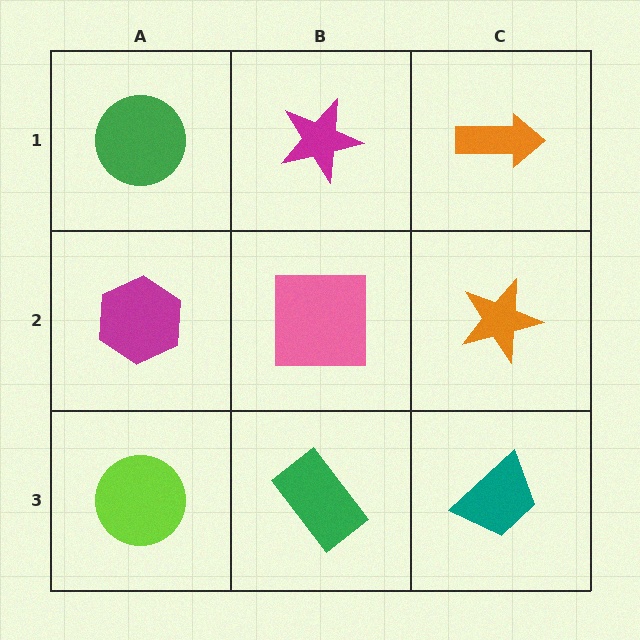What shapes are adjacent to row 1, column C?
An orange star (row 2, column C), a magenta star (row 1, column B).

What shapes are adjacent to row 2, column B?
A magenta star (row 1, column B), a green rectangle (row 3, column B), a magenta hexagon (row 2, column A), an orange star (row 2, column C).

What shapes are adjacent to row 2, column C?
An orange arrow (row 1, column C), a teal trapezoid (row 3, column C), a pink square (row 2, column B).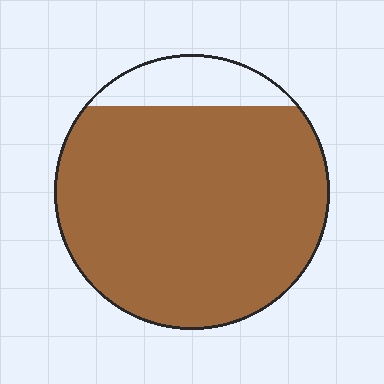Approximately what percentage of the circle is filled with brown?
Approximately 85%.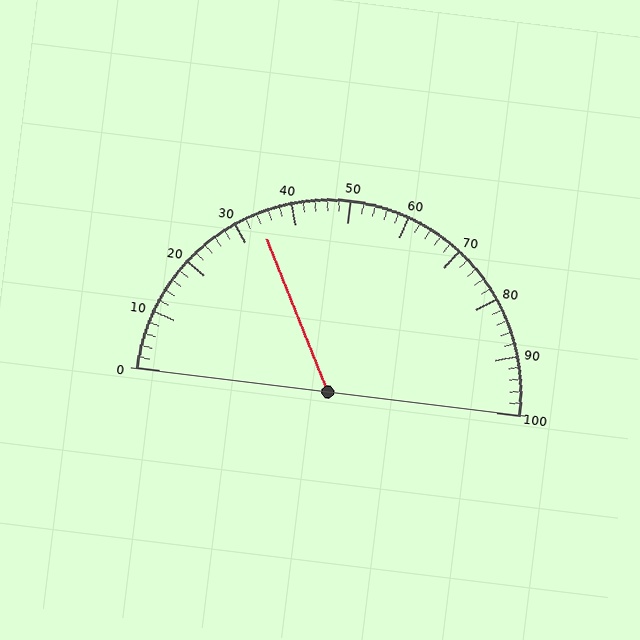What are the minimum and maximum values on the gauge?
The gauge ranges from 0 to 100.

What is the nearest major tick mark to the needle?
The nearest major tick mark is 30.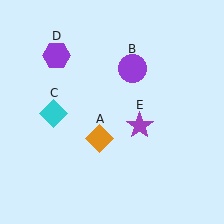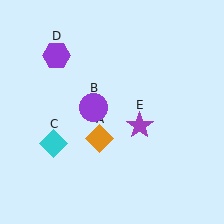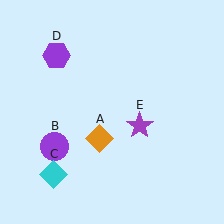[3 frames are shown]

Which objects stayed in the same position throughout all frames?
Orange diamond (object A) and purple hexagon (object D) and purple star (object E) remained stationary.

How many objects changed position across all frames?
2 objects changed position: purple circle (object B), cyan diamond (object C).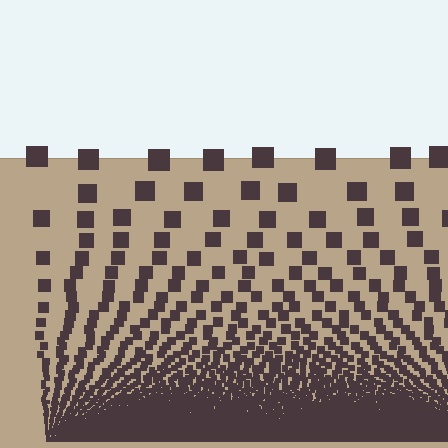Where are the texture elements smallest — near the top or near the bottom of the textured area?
Near the bottom.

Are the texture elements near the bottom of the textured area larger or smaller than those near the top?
Smaller. The gradient is inverted — elements near the bottom are smaller and denser.